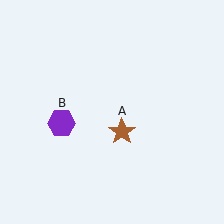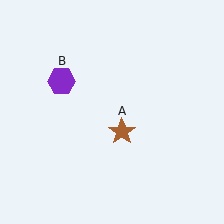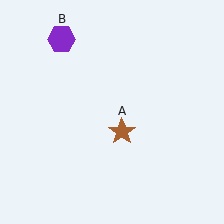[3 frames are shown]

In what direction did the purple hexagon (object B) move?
The purple hexagon (object B) moved up.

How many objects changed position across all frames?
1 object changed position: purple hexagon (object B).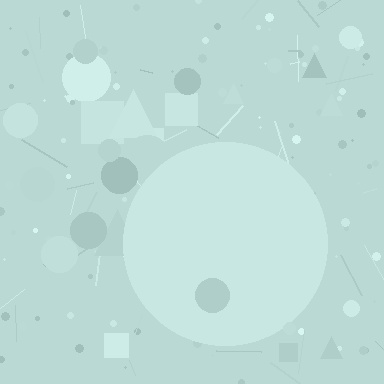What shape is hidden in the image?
A circle is hidden in the image.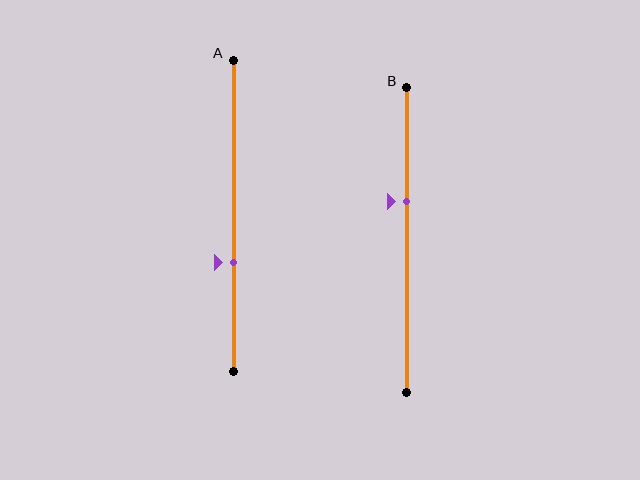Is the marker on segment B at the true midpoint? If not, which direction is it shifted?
No, the marker on segment B is shifted upward by about 13% of the segment length.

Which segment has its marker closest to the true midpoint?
Segment B has its marker closest to the true midpoint.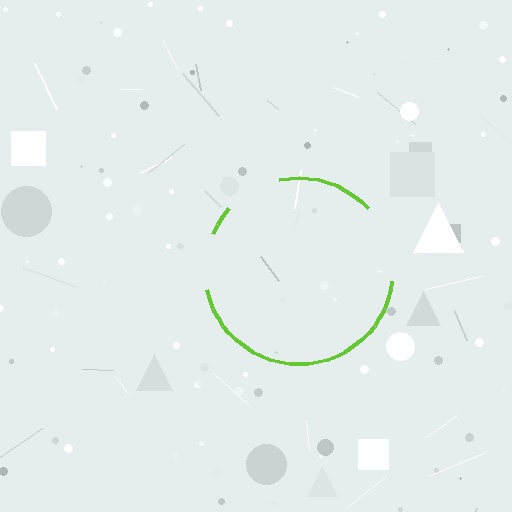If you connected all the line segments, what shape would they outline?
They would outline a circle.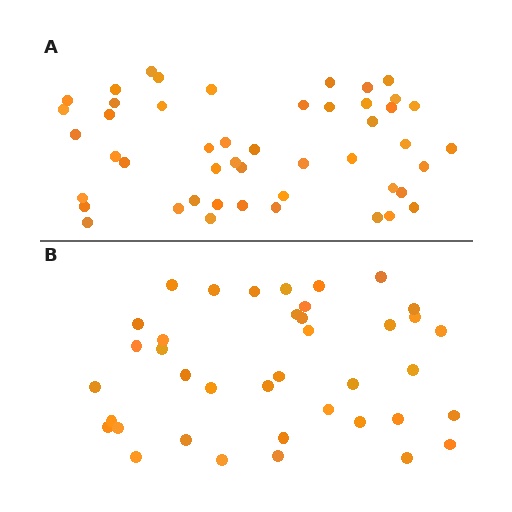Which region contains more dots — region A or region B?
Region A (the top region) has more dots.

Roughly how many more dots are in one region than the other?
Region A has roughly 8 or so more dots than region B.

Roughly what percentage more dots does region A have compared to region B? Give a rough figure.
About 25% more.